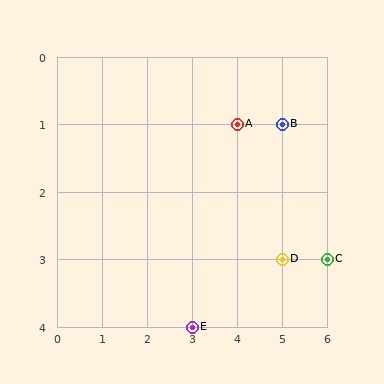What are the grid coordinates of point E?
Point E is at grid coordinates (3, 4).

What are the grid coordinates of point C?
Point C is at grid coordinates (6, 3).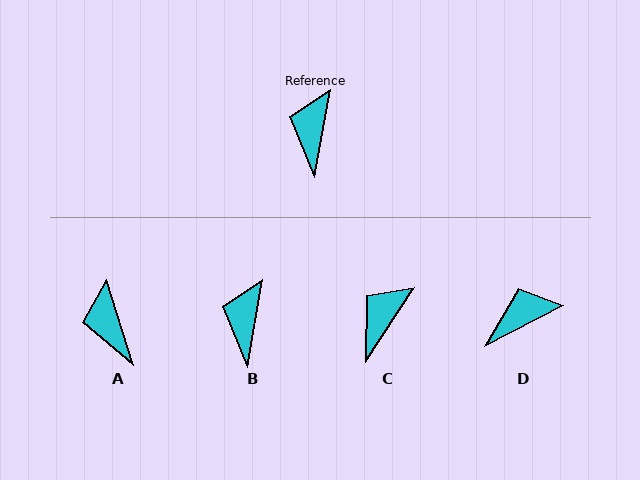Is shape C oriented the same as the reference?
No, it is off by about 23 degrees.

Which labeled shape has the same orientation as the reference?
B.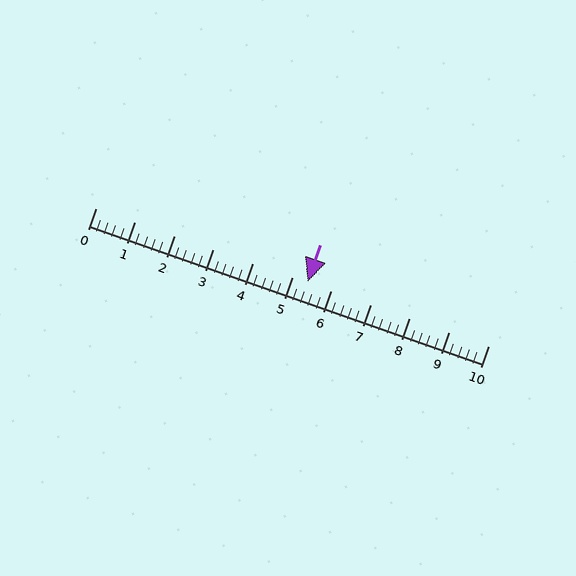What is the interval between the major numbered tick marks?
The major tick marks are spaced 1 units apart.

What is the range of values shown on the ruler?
The ruler shows values from 0 to 10.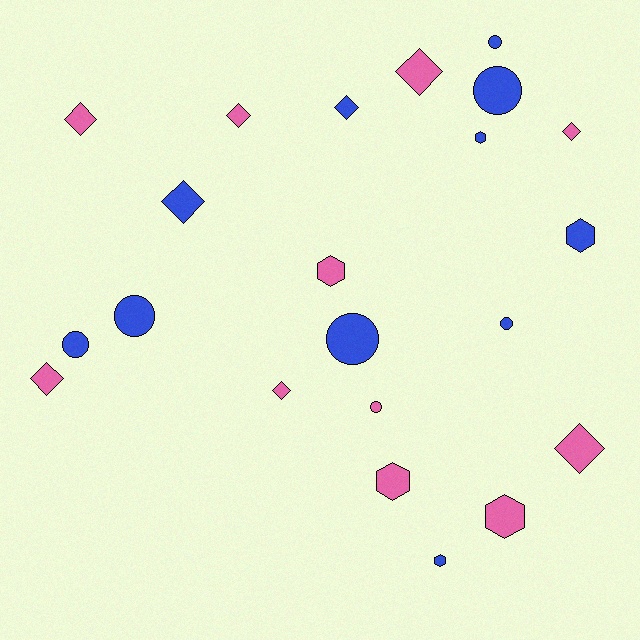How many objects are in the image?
There are 22 objects.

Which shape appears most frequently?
Diamond, with 9 objects.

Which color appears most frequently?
Pink, with 11 objects.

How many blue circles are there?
There are 6 blue circles.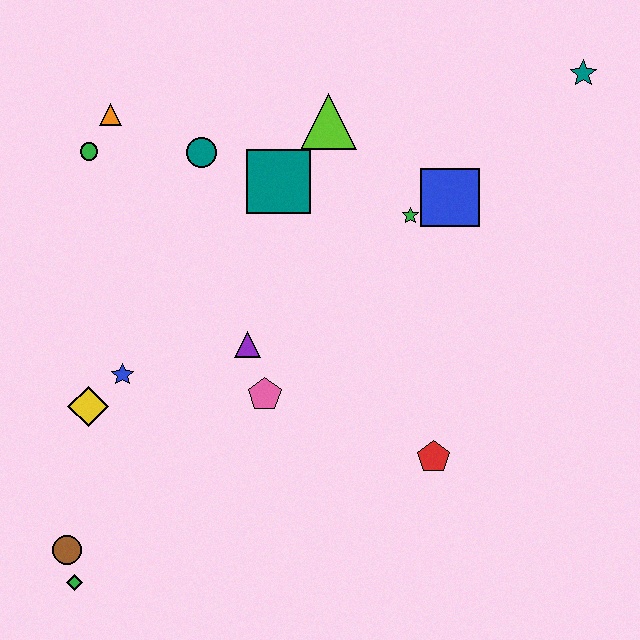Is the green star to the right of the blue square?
No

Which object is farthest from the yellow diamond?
The teal star is farthest from the yellow diamond.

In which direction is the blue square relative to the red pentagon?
The blue square is above the red pentagon.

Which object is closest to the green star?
The blue square is closest to the green star.